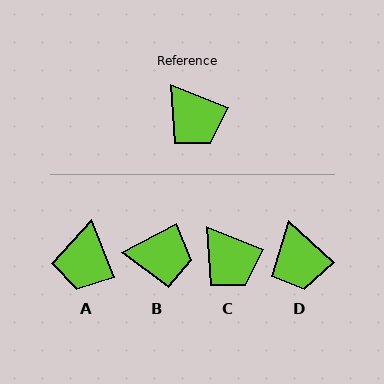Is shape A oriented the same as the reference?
No, it is off by about 46 degrees.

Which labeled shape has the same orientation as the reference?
C.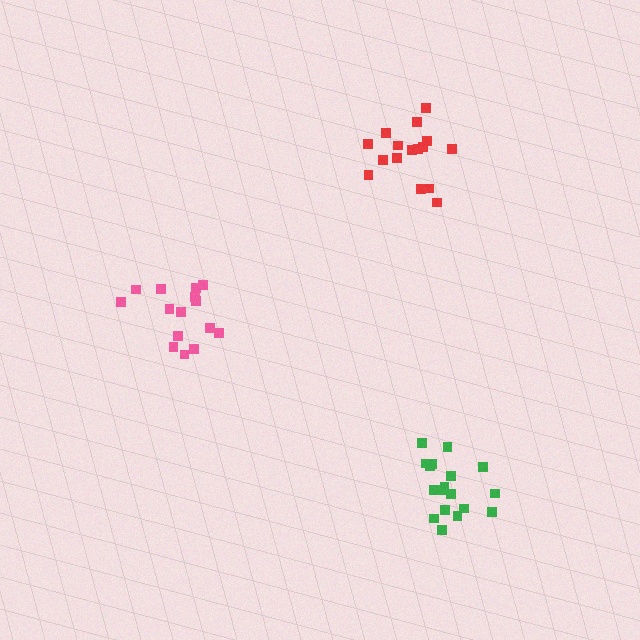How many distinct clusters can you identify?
There are 3 distinct clusters.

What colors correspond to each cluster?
The clusters are colored: red, green, pink.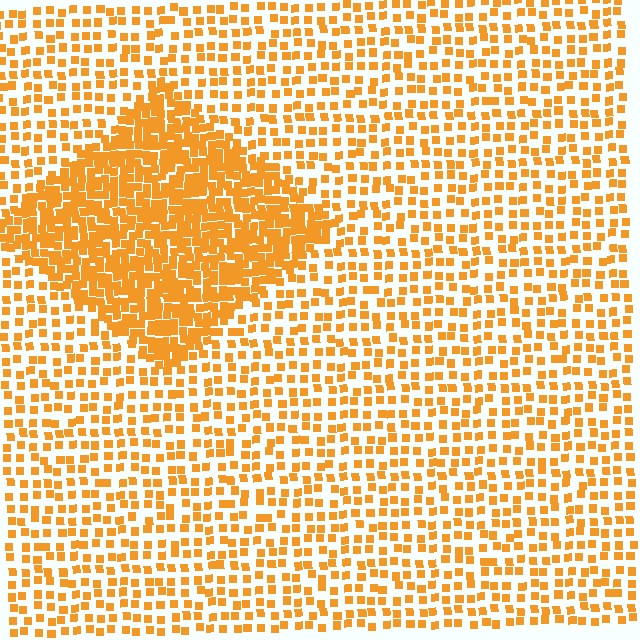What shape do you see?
I see a diamond.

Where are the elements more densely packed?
The elements are more densely packed inside the diamond boundary.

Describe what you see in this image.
The image contains small orange elements arranged at two different densities. A diamond-shaped region is visible where the elements are more densely packed than the surrounding area.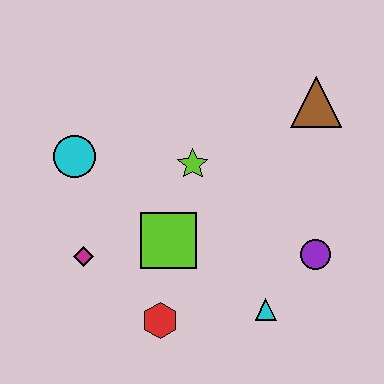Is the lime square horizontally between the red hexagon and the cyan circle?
No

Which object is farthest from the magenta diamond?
The brown triangle is farthest from the magenta diamond.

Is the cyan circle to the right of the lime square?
No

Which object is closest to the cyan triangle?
The purple circle is closest to the cyan triangle.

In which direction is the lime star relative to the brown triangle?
The lime star is to the left of the brown triangle.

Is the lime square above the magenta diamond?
Yes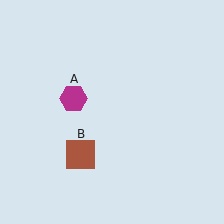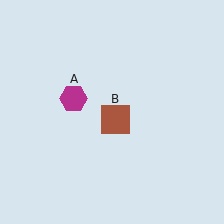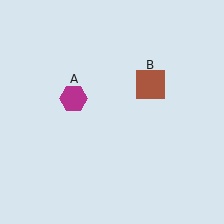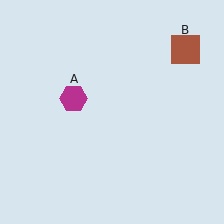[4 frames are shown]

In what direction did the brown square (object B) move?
The brown square (object B) moved up and to the right.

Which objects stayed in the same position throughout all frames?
Magenta hexagon (object A) remained stationary.